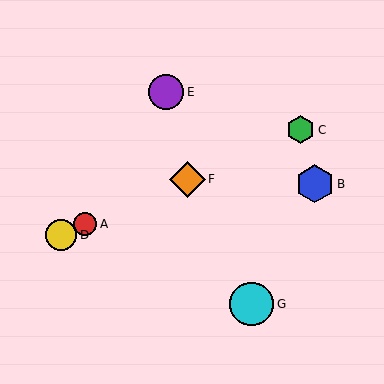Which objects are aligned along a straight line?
Objects A, C, D, F are aligned along a straight line.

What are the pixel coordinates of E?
Object E is at (166, 92).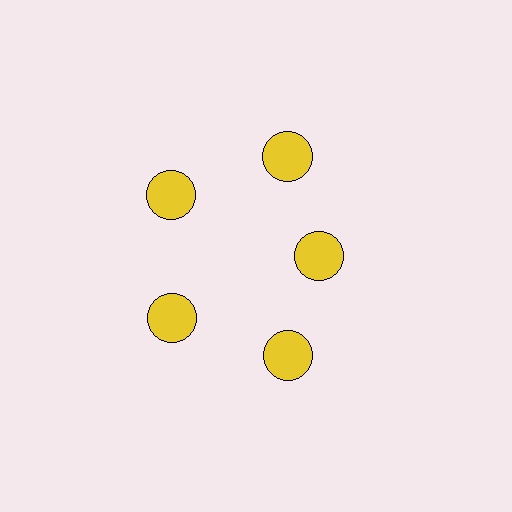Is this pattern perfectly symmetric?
No. The 5 yellow circles are arranged in a ring, but one element near the 3 o'clock position is pulled inward toward the center, breaking the 5-fold rotational symmetry.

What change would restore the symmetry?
The symmetry would be restored by moving it outward, back onto the ring so that all 5 circles sit at equal angles and equal distance from the center.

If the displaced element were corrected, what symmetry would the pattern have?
It would have 5-fold rotational symmetry — the pattern would map onto itself every 72 degrees.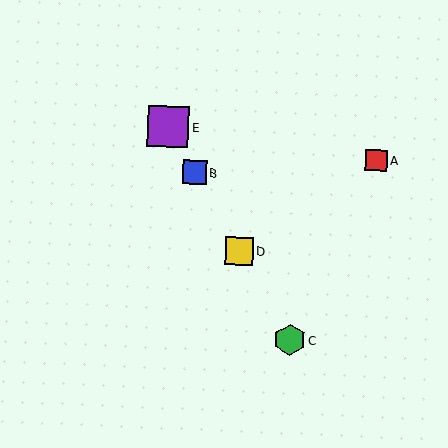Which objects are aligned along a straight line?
Objects B, C, D, E are aligned along a straight line.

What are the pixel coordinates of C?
Object C is at (290, 340).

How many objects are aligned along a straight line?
4 objects (B, C, D, E) are aligned along a straight line.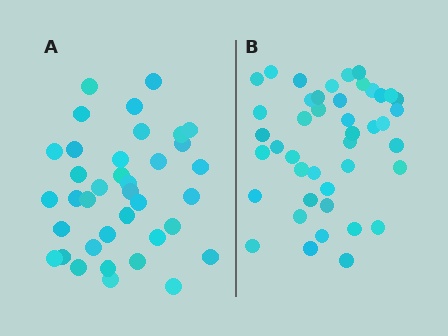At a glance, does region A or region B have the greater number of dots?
Region B (the right region) has more dots.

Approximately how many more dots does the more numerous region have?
Region B has about 6 more dots than region A.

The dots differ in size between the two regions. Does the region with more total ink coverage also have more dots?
No. Region A has more total ink coverage because its dots are larger, but region B actually contains more individual dots. Total area can be misleading — the number of items is what matters here.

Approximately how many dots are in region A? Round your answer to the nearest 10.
About 40 dots. (The exact count is 37, which rounds to 40.)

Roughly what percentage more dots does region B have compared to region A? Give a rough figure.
About 15% more.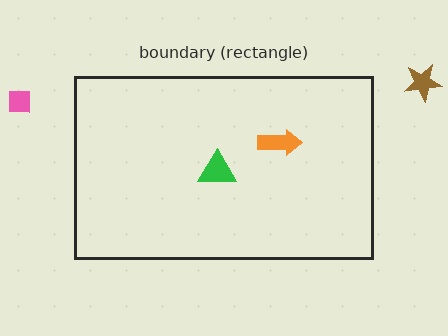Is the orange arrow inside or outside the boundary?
Inside.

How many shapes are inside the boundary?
2 inside, 2 outside.